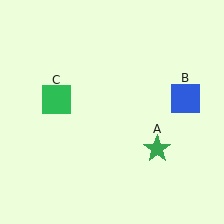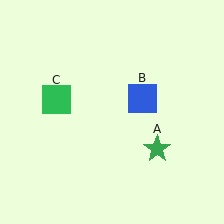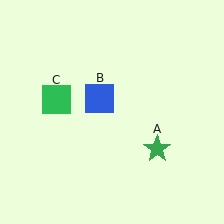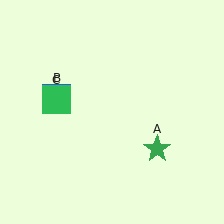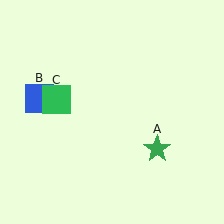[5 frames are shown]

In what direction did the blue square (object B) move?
The blue square (object B) moved left.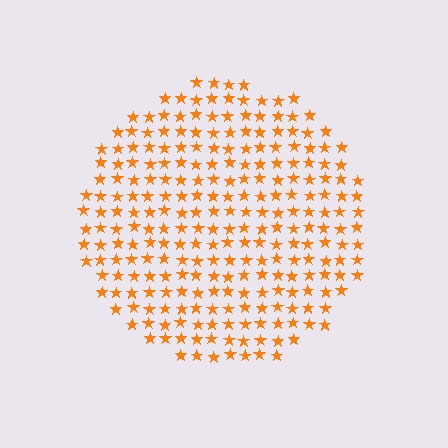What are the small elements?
The small elements are stars.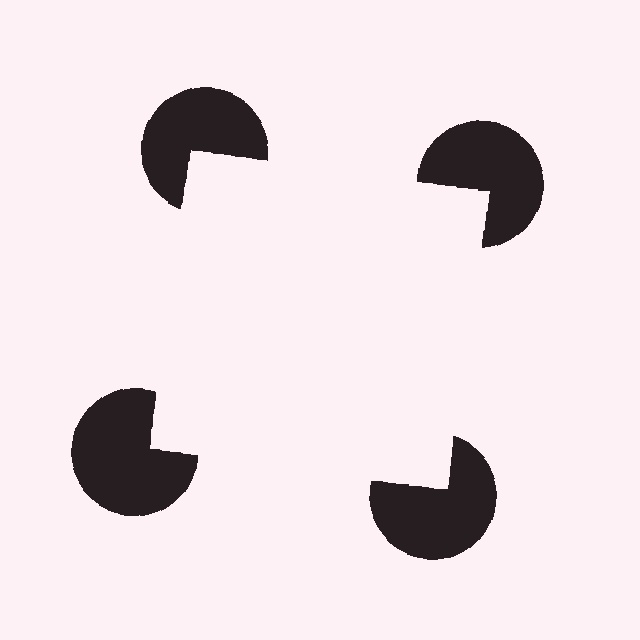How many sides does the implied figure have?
4 sides.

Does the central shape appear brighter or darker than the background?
It typically appears slightly brighter than the background, even though no actual brightness change is drawn.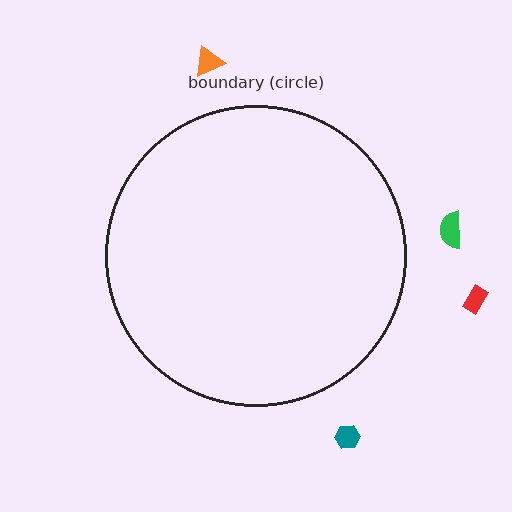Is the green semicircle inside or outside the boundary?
Outside.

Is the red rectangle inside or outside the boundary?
Outside.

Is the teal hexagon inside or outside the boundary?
Outside.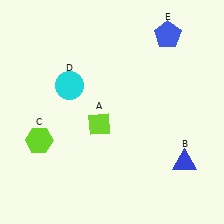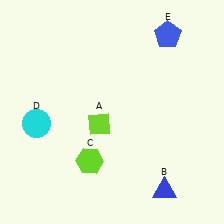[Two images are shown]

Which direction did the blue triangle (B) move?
The blue triangle (B) moved down.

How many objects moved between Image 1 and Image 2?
3 objects moved between the two images.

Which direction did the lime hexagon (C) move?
The lime hexagon (C) moved right.